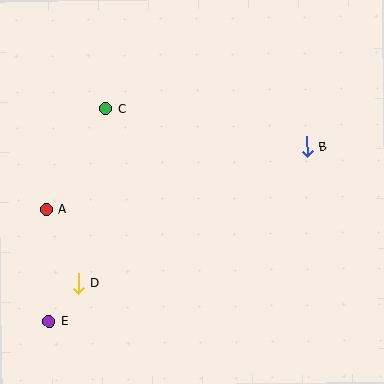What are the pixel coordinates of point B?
Point B is at (307, 146).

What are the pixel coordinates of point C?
Point C is at (106, 109).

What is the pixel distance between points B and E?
The distance between B and E is 311 pixels.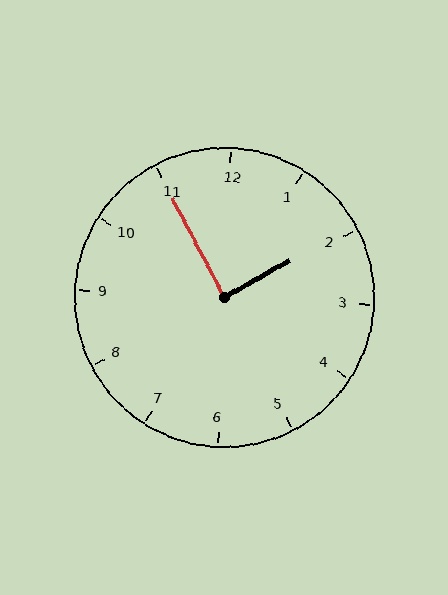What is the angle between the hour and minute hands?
Approximately 88 degrees.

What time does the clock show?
1:55.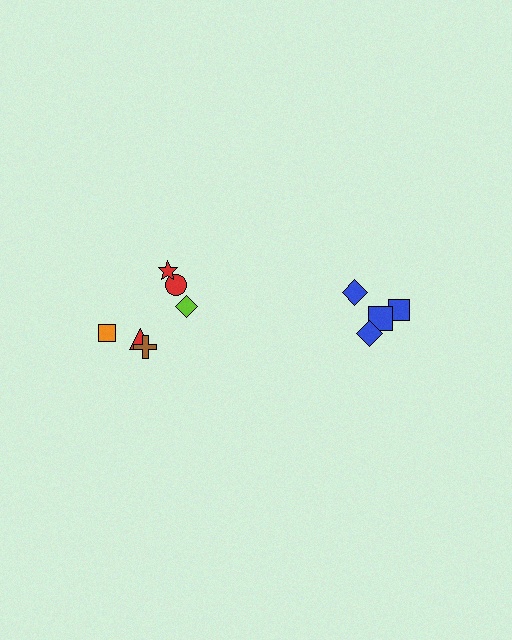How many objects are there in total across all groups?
There are 10 objects.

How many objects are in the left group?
There are 6 objects.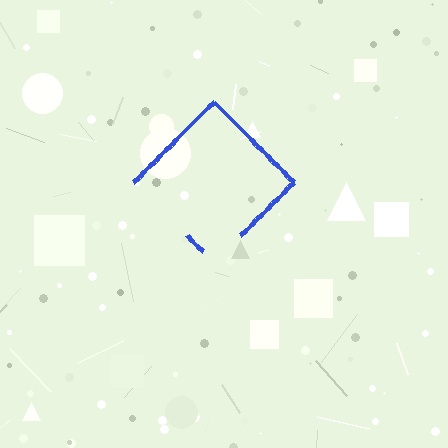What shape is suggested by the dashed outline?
The dashed outline suggests a diamond.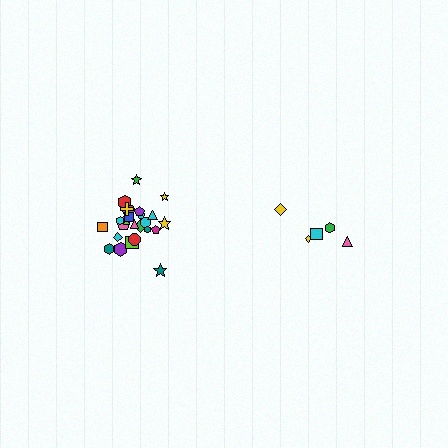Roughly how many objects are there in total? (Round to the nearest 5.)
Roughly 30 objects in total.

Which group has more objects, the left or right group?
The left group.